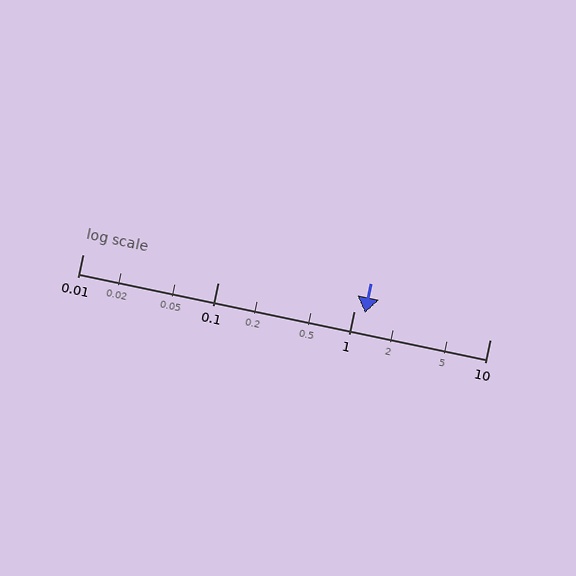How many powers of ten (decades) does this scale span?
The scale spans 3 decades, from 0.01 to 10.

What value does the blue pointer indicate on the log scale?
The pointer indicates approximately 1.2.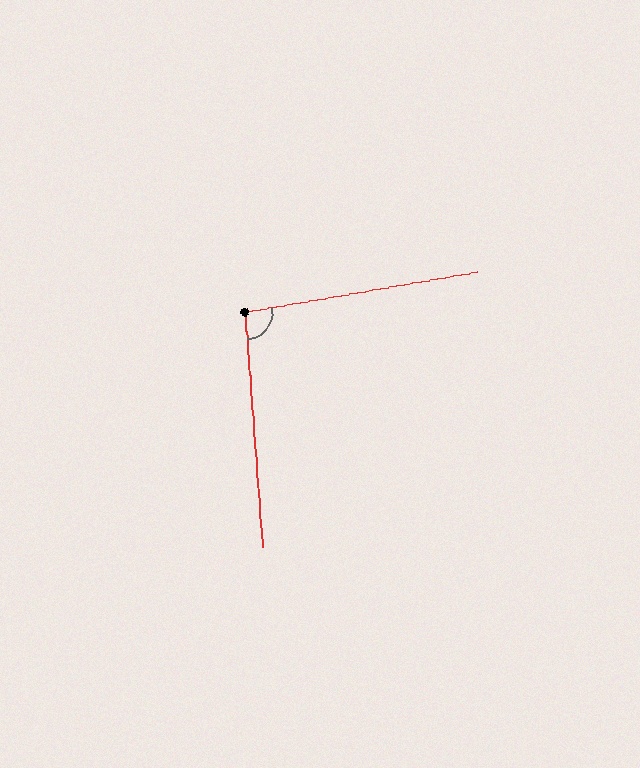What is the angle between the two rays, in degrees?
Approximately 96 degrees.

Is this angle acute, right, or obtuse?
It is obtuse.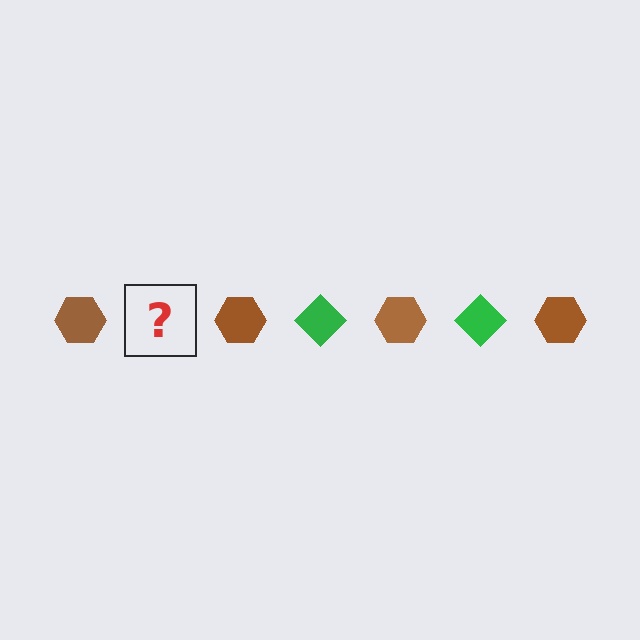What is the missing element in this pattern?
The missing element is a green diamond.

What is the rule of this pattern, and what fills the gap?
The rule is that the pattern alternates between brown hexagon and green diamond. The gap should be filled with a green diamond.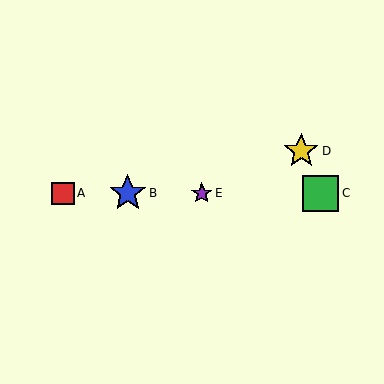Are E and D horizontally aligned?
No, E is at y≈193 and D is at y≈151.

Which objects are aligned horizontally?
Objects A, B, C, E are aligned horizontally.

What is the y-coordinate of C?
Object C is at y≈193.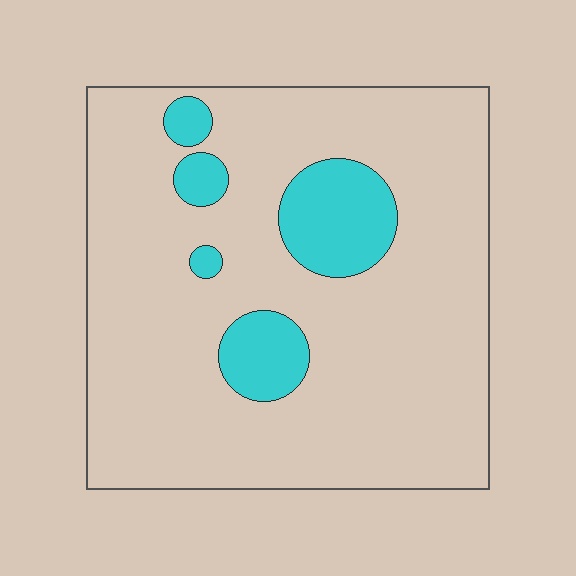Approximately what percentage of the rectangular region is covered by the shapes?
Approximately 15%.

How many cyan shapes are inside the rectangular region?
5.